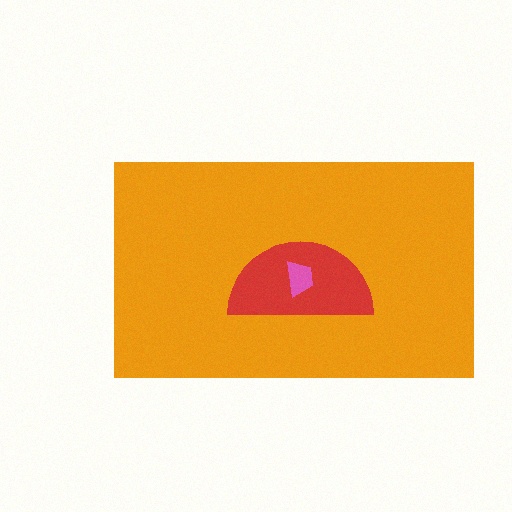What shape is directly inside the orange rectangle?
The red semicircle.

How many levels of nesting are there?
3.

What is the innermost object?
The pink trapezoid.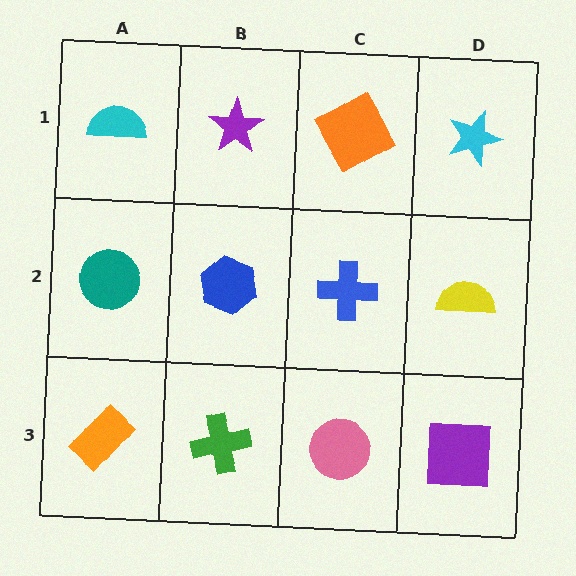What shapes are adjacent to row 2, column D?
A cyan star (row 1, column D), a purple square (row 3, column D), a blue cross (row 2, column C).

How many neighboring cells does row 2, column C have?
4.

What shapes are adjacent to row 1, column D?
A yellow semicircle (row 2, column D), an orange square (row 1, column C).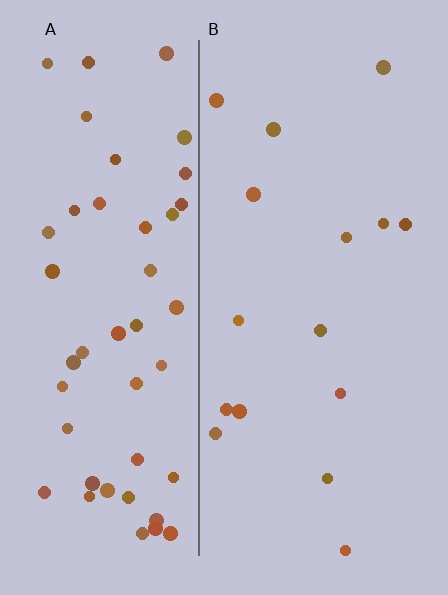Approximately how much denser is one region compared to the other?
Approximately 3.1× — region A over region B.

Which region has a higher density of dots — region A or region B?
A (the left).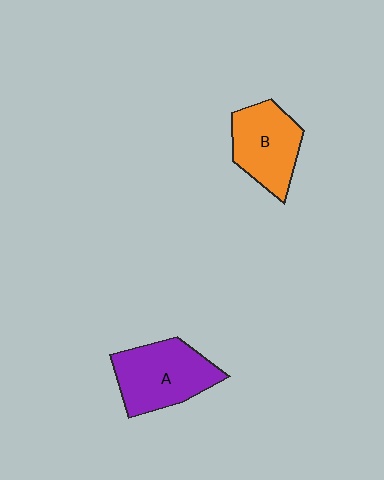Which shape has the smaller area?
Shape B (orange).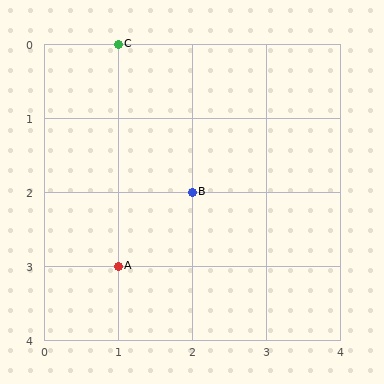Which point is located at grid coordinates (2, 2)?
Point B is at (2, 2).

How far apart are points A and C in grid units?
Points A and C are 3 rows apart.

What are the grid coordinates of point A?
Point A is at grid coordinates (1, 3).